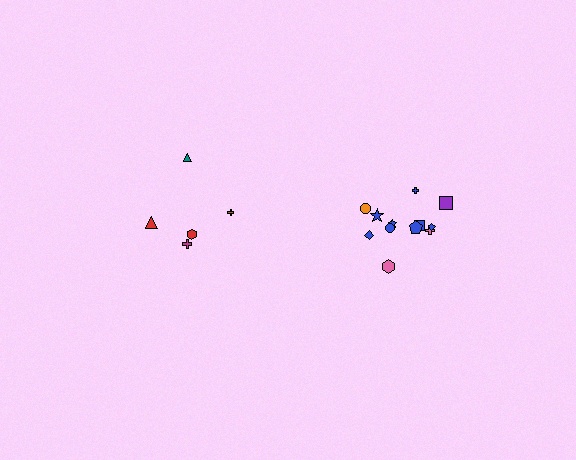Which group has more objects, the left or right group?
The right group.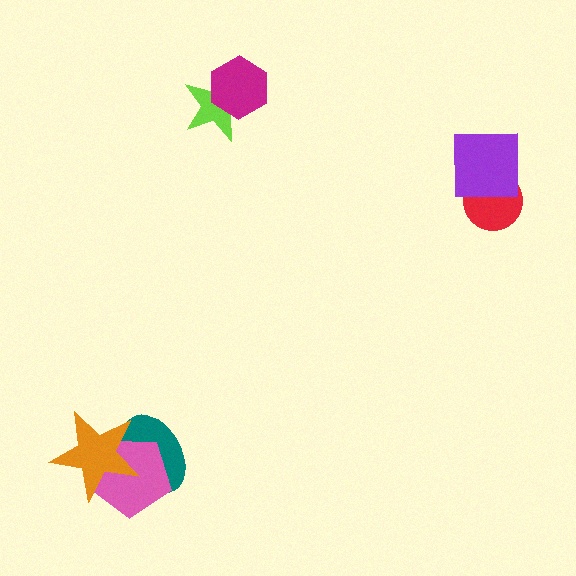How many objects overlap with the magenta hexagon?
1 object overlaps with the magenta hexagon.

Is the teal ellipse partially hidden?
Yes, it is partially covered by another shape.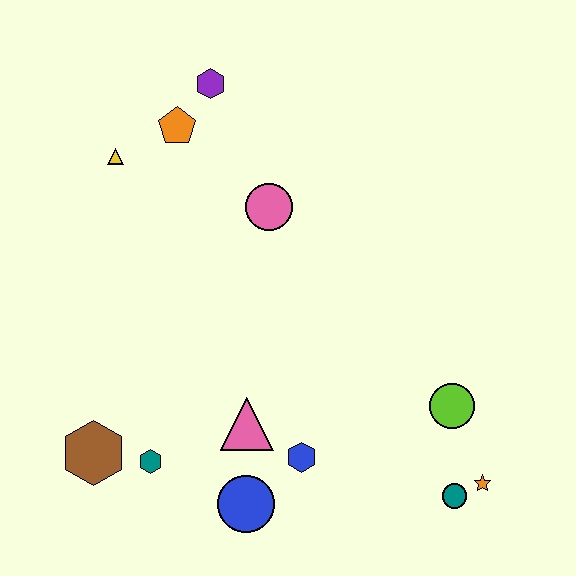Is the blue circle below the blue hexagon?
Yes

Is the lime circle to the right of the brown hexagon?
Yes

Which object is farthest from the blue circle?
The purple hexagon is farthest from the blue circle.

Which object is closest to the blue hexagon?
The pink triangle is closest to the blue hexagon.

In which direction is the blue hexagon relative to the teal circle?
The blue hexagon is to the left of the teal circle.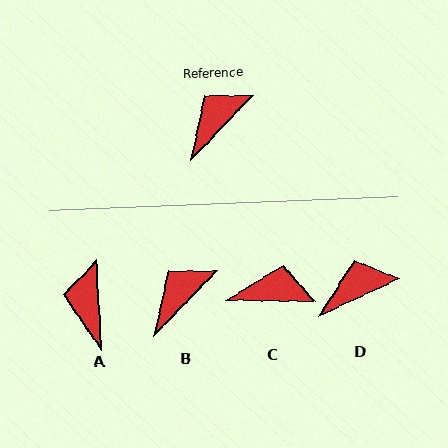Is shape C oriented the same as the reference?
No, it is off by about 47 degrees.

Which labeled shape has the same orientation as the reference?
B.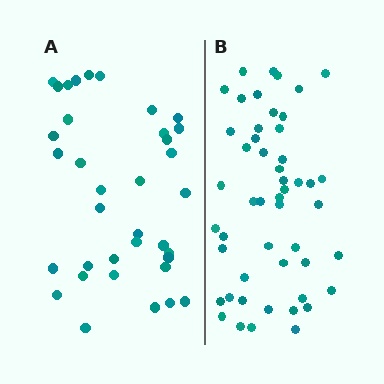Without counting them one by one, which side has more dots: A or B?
Region B (the right region) has more dots.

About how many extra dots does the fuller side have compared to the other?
Region B has approximately 15 more dots than region A.